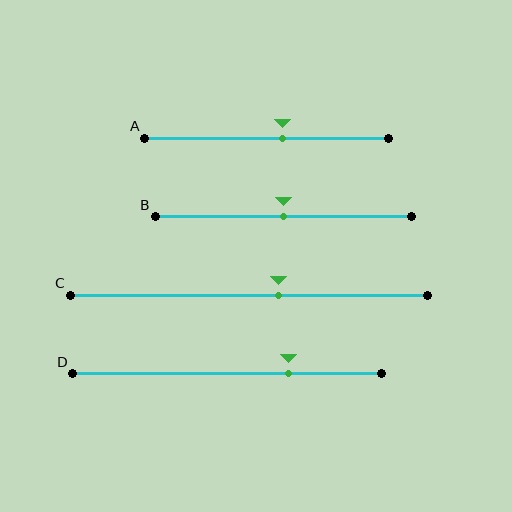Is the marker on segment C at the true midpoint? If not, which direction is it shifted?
No, the marker on segment C is shifted to the right by about 8% of the segment length.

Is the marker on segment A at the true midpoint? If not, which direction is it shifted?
No, the marker on segment A is shifted to the right by about 6% of the segment length.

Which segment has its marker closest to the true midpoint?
Segment B has its marker closest to the true midpoint.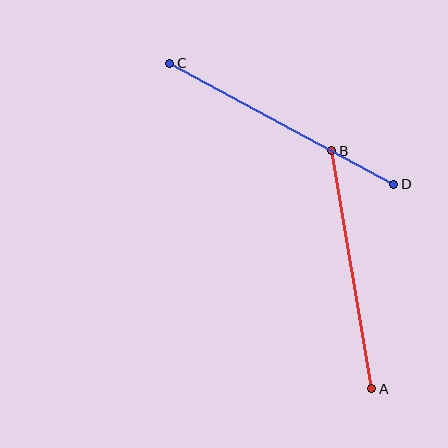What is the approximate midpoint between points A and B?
The midpoint is at approximately (352, 270) pixels.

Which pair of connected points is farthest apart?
Points C and D are farthest apart.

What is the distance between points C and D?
The distance is approximately 255 pixels.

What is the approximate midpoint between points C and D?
The midpoint is at approximately (282, 124) pixels.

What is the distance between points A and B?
The distance is approximately 241 pixels.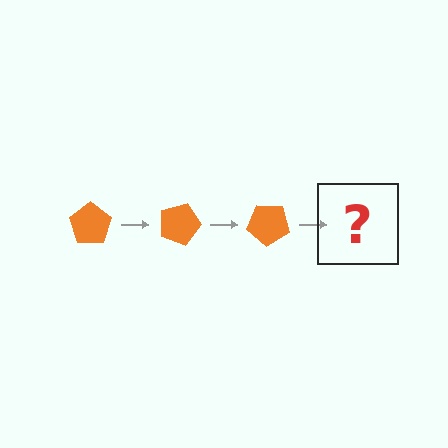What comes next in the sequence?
The next element should be an orange pentagon rotated 60 degrees.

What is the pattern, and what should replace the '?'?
The pattern is that the pentagon rotates 20 degrees each step. The '?' should be an orange pentagon rotated 60 degrees.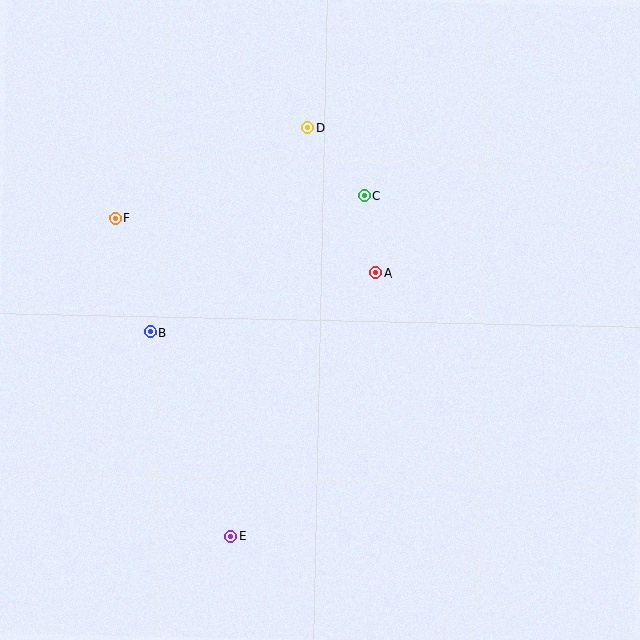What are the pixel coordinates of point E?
Point E is at (231, 536).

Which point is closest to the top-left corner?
Point F is closest to the top-left corner.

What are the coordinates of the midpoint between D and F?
The midpoint between D and F is at (212, 173).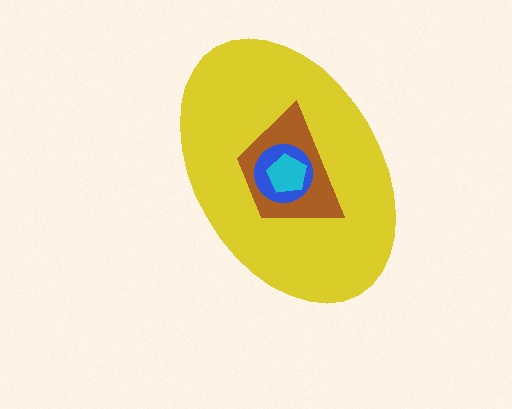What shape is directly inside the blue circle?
The cyan pentagon.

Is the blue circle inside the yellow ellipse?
Yes.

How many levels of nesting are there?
4.